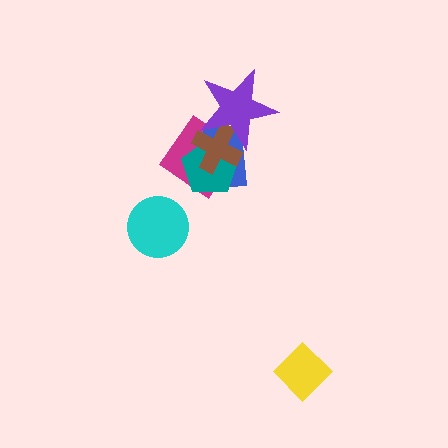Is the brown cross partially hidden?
Yes, it is partially covered by another shape.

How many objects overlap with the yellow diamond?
0 objects overlap with the yellow diamond.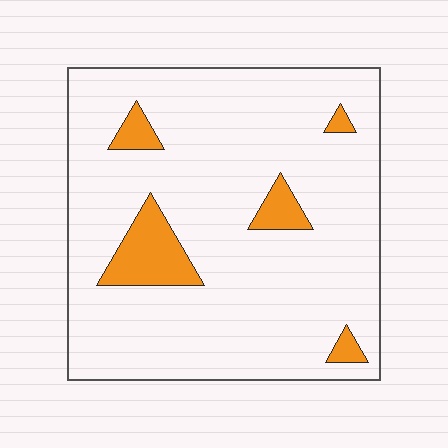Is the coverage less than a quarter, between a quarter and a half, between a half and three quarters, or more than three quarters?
Less than a quarter.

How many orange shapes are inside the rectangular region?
5.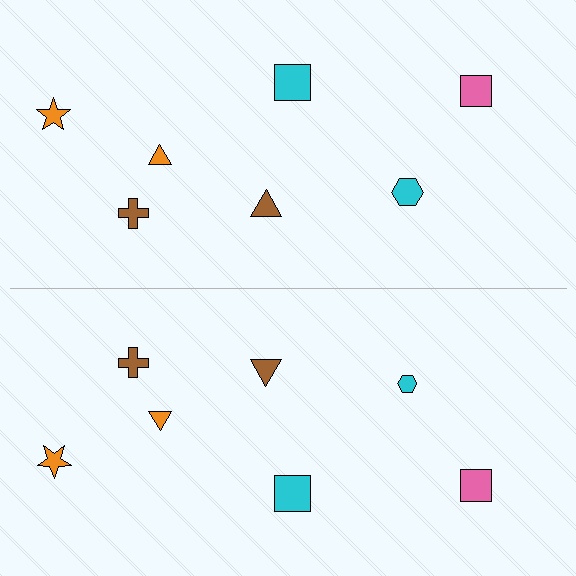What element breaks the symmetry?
The cyan hexagon on the bottom side has a different size than its mirror counterpart.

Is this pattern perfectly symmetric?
No, the pattern is not perfectly symmetric. The cyan hexagon on the bottom side has a different size than its mirror counterpart.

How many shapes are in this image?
There are 14 shapes in this image.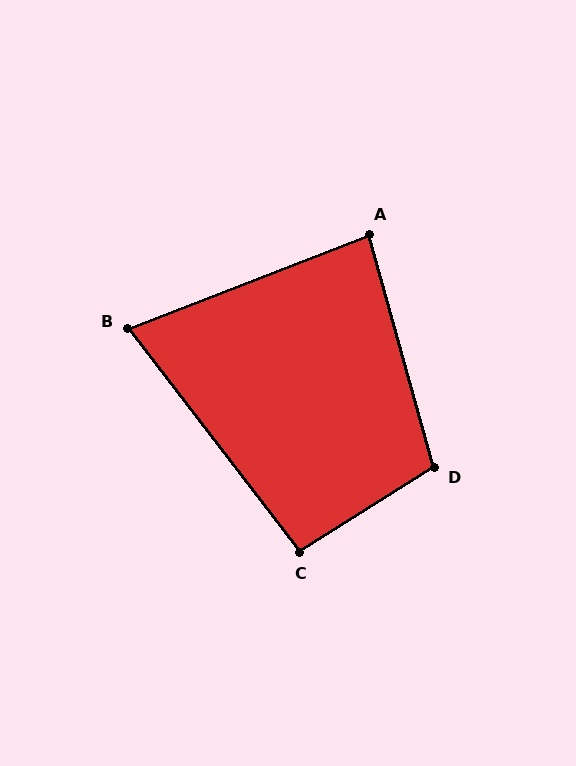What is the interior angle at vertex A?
Approximately 84 degrees (acute).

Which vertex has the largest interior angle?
D, at approximately 106 degrees.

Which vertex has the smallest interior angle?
B, at approximately 74 degrees.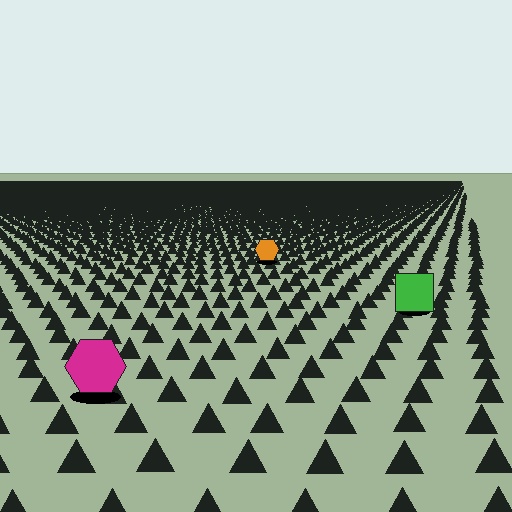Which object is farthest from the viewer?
The orange hexagon is farthest from the viewer. It appears smaller and the ground texture around it is denser.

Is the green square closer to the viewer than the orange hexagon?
Yes. The green square is closer — you can tell from the texture gradient: the ground texture is coarser near it.